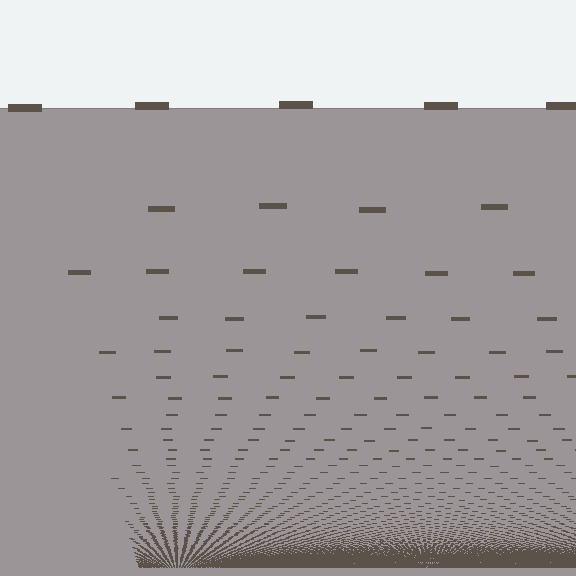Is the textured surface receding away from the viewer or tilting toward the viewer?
The surface appears to tilt toward the viewer. Texture elements get larger and sparser toward the top.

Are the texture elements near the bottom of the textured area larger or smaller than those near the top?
Smaller. The gradient is inverted — elements near the bottom are smaller and denser.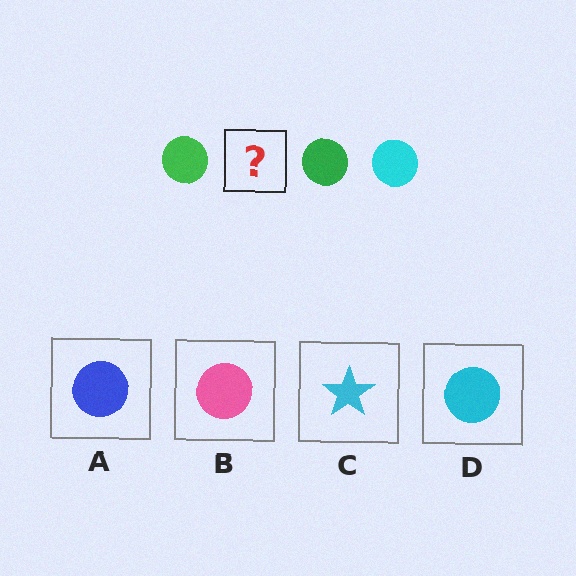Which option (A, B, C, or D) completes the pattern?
D.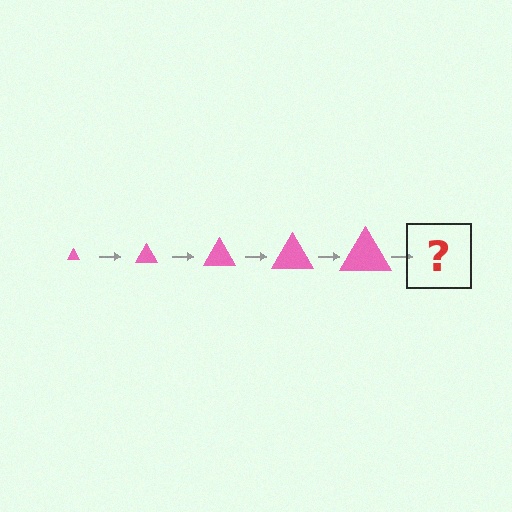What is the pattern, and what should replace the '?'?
The pattern is that the triangle gets progressively larger each step. The '?' should be a pink triangle, larger than the previous one.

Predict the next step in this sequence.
The next step is a pink triangle, larger than the previous one.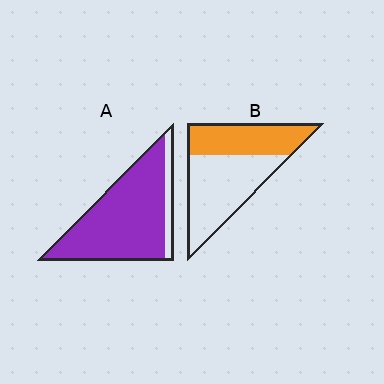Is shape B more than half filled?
No.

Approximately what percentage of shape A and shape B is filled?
A is approximately 85% and B is approximately 40%.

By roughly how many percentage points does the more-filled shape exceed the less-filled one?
By roughly 45 percentage points (A over B).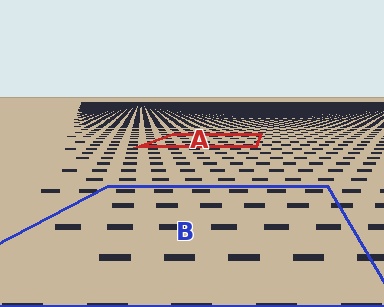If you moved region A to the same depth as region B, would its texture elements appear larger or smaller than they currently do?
They would appear larger. At a closer depth, the same texture elements are projected at a bigger on-screen size.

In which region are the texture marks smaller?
The texture marks are smaller in region A, because it is farther away.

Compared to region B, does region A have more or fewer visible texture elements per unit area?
Region A has more texture elements per unit area — they are packed more densely because it is farther away.